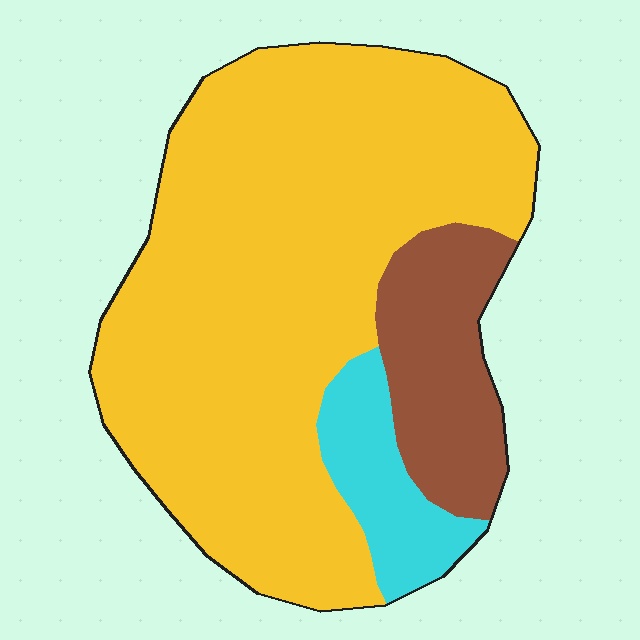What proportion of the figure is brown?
Brown takes up about one sixth (1/6) of the figure.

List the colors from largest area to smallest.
From largest to smallest: yellow, brown, cyan.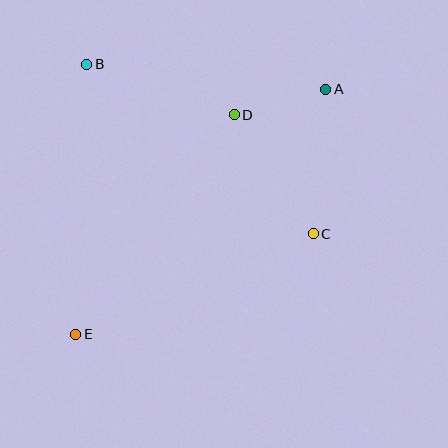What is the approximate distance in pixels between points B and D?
The distance between B and D is approximately 156 pixels.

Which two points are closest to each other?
Points A and D are closest to each other.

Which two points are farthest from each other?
Points A and E are farthest from each other.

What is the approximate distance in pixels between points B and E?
The distance between B and E is approximately 270 pixels.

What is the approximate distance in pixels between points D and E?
The distance between D and E is approximately 270 pixels.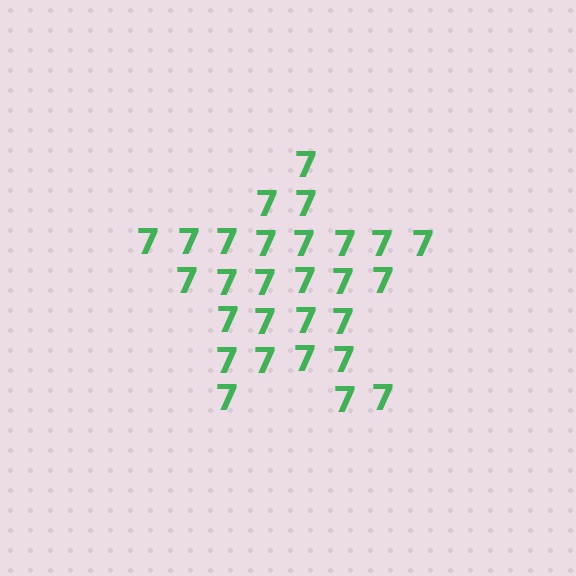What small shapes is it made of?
It is made of small digit 7's.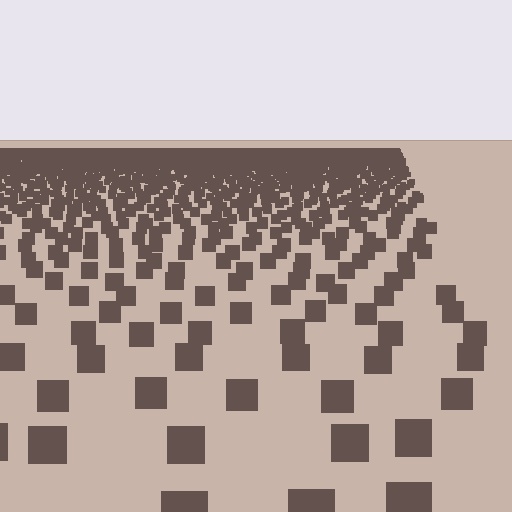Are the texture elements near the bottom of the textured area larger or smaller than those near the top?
Larger. Near the bottom, elements are closer to the viewer and appear at a bigger on-screen size.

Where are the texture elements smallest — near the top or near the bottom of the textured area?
Near the top.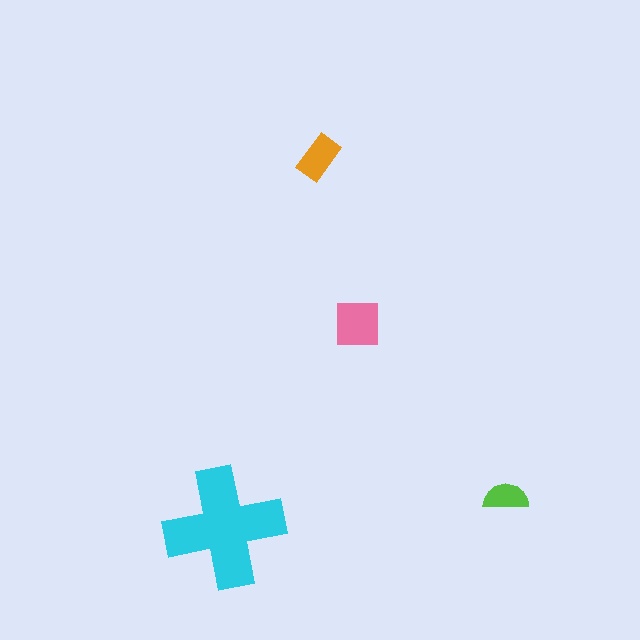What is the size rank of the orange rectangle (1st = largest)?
3rd.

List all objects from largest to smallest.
The cyan cross, the pink square, the orange rectangle, the lime semicircle.